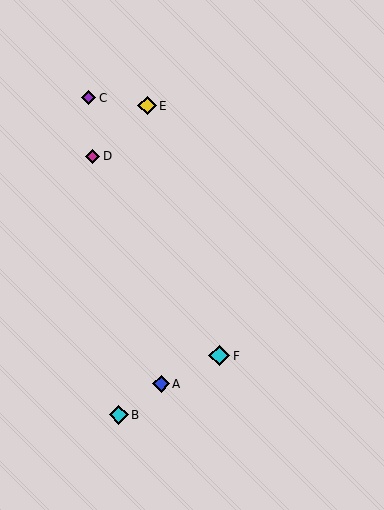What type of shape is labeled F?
Shape F is a cyan diamond.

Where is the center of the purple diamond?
The center of the purple diamond is at (89, 98).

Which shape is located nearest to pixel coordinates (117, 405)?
The cyan diamond (labeled B) at (119, 415) is nearest to that location.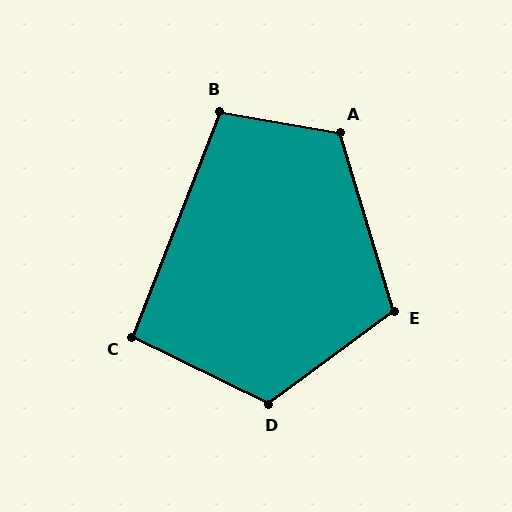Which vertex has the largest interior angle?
D, at approximately 117 degrees.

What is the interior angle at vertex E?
Approximately 110 degrees (obtuse).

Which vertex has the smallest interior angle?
C, at approximately 95 degrees.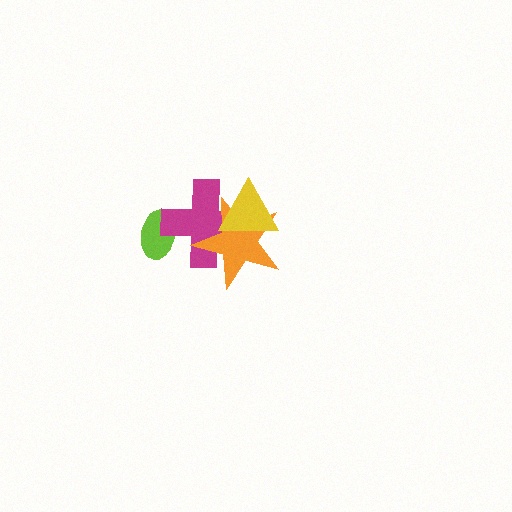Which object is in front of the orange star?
The yellow triangle is in front of the orange star.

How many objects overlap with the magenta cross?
3 objects overlap with the magenta cross.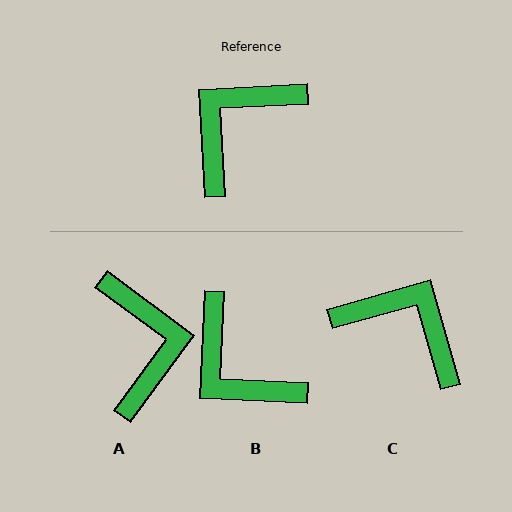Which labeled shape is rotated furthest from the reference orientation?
A, about 129 degrees away.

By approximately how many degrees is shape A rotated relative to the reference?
Approximately 129 degrees clockwise.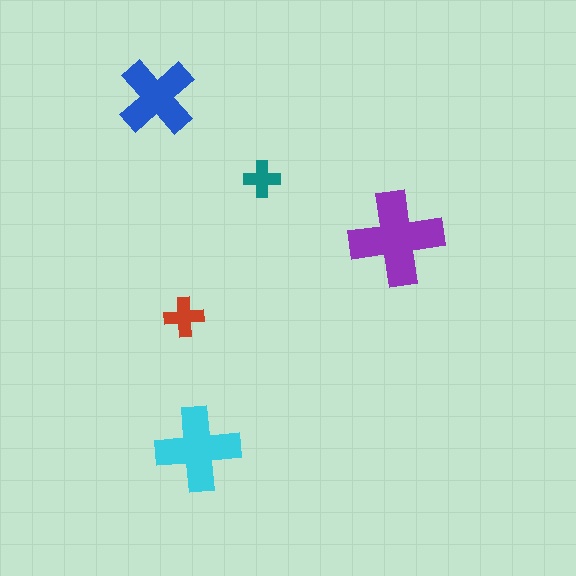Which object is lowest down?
The cyan cross is bottommost.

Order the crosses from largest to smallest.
the purple one, the cyan one, the blue one, the red one, the teal one.